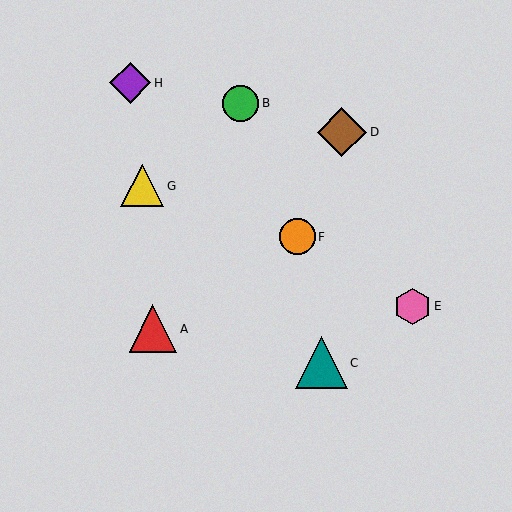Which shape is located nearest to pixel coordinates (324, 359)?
The teal triangle (labeled C) at (321, 363) is nearest to that location.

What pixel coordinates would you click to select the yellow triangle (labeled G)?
Click at (142, 186) to select the yellow triangle G.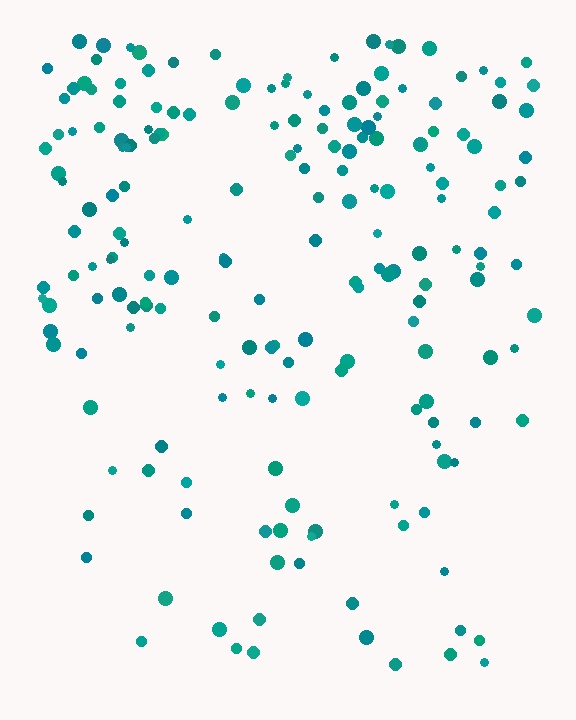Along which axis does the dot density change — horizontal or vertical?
Vertical.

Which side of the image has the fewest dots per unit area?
The bottom.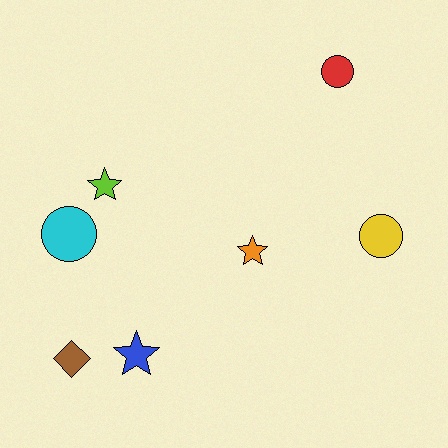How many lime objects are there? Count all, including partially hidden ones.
There is 1 lime object.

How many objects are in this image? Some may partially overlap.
There are 7 objects.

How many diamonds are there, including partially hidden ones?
There is 1 diamond.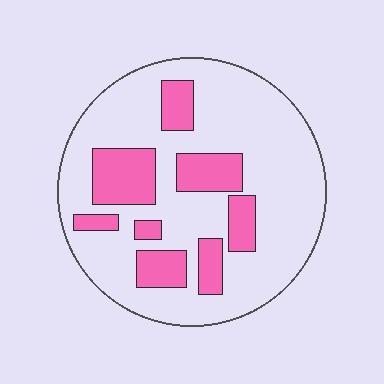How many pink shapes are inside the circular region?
8.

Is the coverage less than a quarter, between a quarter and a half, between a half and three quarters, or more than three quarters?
Less than a quarter.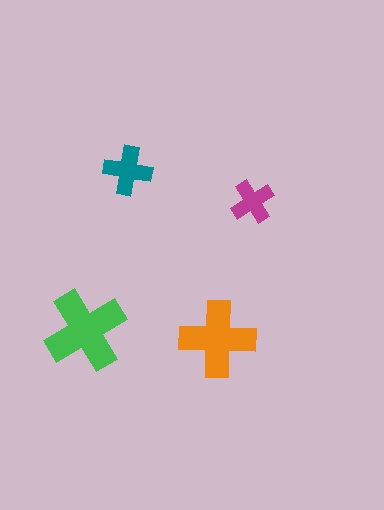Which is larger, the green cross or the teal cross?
The green one.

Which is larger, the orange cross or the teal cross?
The orange one.